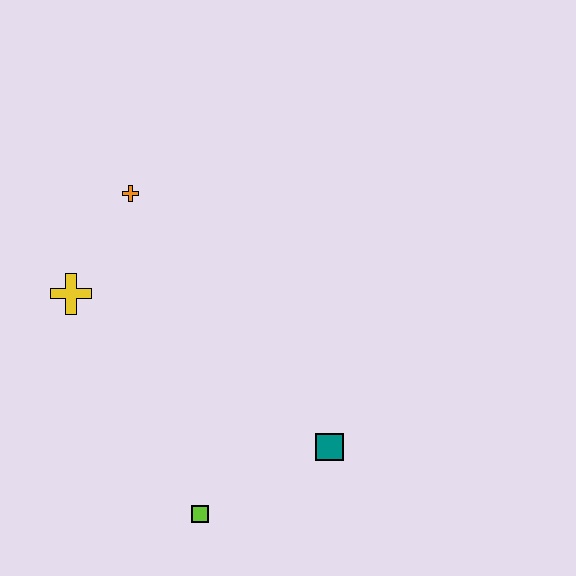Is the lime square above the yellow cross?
No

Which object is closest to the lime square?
The teal square is closest to the lime square.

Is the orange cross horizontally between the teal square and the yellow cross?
Yes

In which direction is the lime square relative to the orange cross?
The lime square is below the orange cross.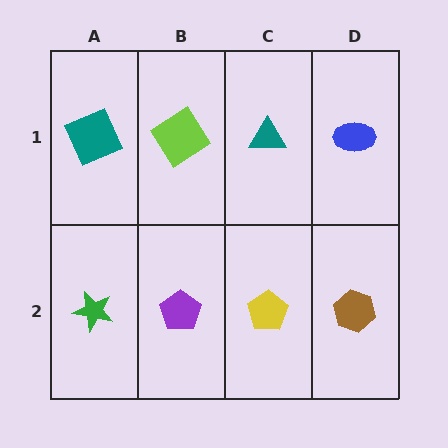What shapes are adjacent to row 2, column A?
A teal square (row 1, column A), a purple pentagon (row 2, column B).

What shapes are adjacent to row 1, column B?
A purple pentagon (row 2, column B), a teal square (row 1, column A), a teal triangle (row 1, column C).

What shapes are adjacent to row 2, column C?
A teal triangle (row 1, column C), a purple pentagon (row 2, column B), a brown hexagon (row 2, column D).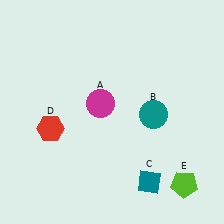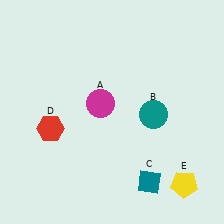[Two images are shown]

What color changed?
The pentagon (E) changed from lime in Image 1 to yellow in Image 2.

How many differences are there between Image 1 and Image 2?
There is 1 difference between the two images.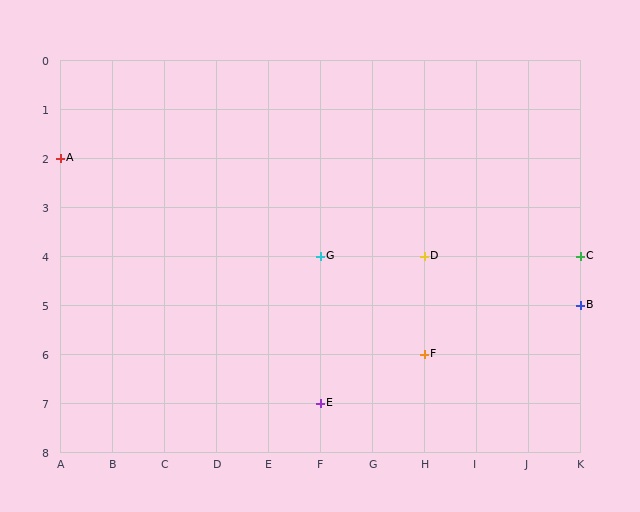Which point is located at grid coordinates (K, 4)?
Point C is at (K, 4).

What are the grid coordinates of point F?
Point F is at grid coordinates (H, 6).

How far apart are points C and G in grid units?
Points C and G are 5 columns apart.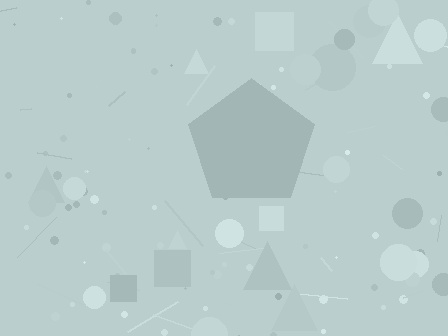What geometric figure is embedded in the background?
A pentagon is embedded in the background.